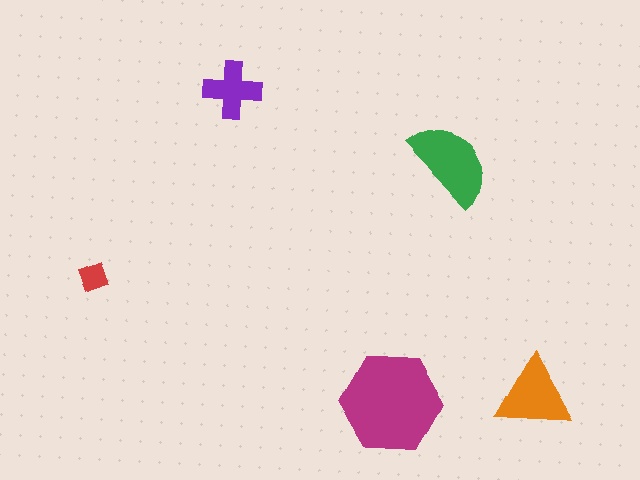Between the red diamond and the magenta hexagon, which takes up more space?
The magenta hexagon.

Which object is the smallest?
The red diamond.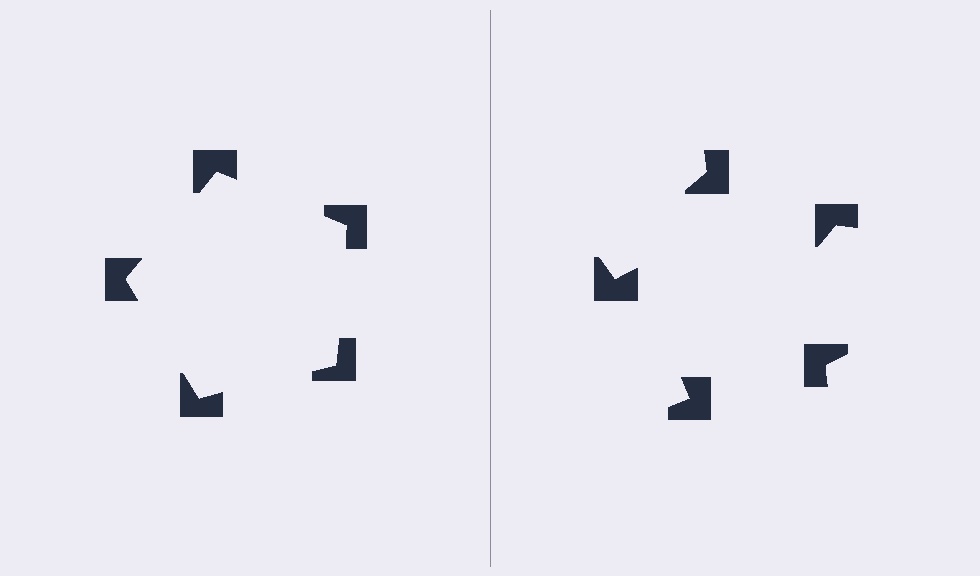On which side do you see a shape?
An illusory pentagon appears on the left side. On the right side the wedge cuts are rotated, so no coherent shape forms.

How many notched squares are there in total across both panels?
10 — 5 on each side.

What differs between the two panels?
The notched squares are positioned identically on both sides; only the wedge orientations differ. On the left they align to a pentagon; on the right they are misaligned.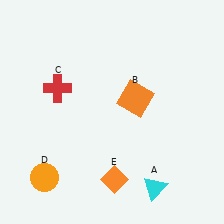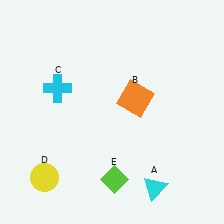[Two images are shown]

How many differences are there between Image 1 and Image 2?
There are 3 differences between the two images.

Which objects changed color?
C changed from red to cyan. D changed from orange to yellow. E changed from orange to lime.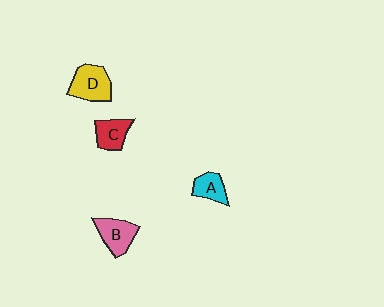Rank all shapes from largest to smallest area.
From largest to smallest: D (yellow), B (pink), C (red), A (cyan).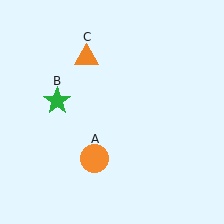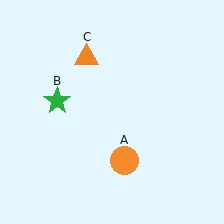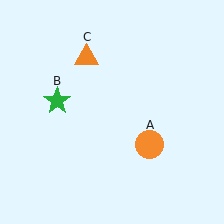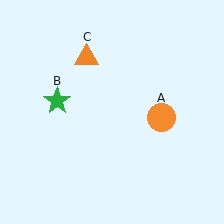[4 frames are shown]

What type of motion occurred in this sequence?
The orange circle (object A) rotated counterclockwise around the center of the scene.